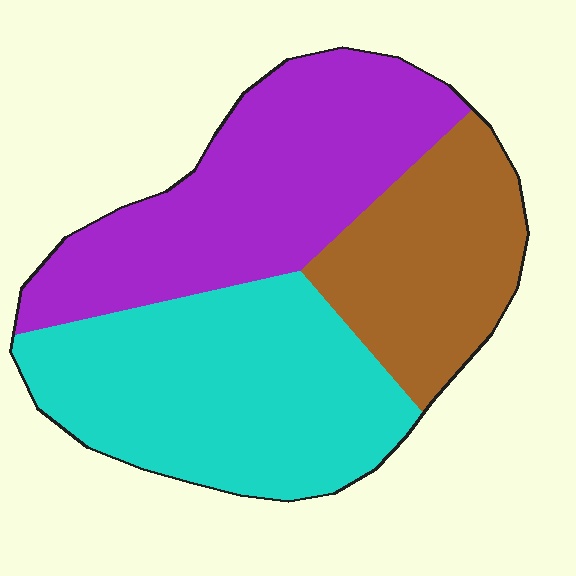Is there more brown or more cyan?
Cyan.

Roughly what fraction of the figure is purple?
Purple covers roughly 35% of the figure.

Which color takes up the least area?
Brown, at roughly 25%.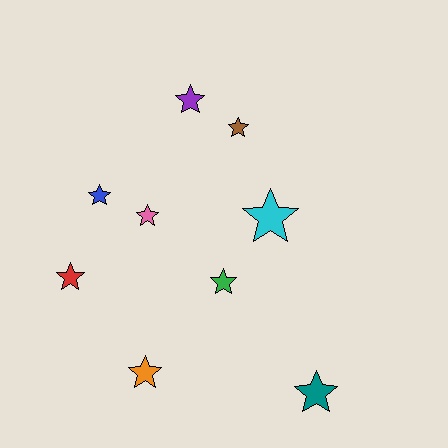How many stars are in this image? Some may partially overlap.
There are 9 stars.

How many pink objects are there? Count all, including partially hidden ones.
There is 1 pink object.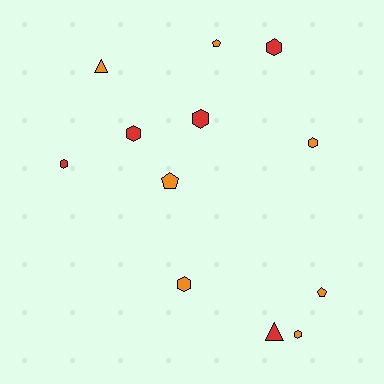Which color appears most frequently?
Orange, with 7 objects.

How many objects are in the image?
There are 12 objects.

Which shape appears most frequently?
Hexagon, with 7 objects.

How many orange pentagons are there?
There are 3 orange pentagons.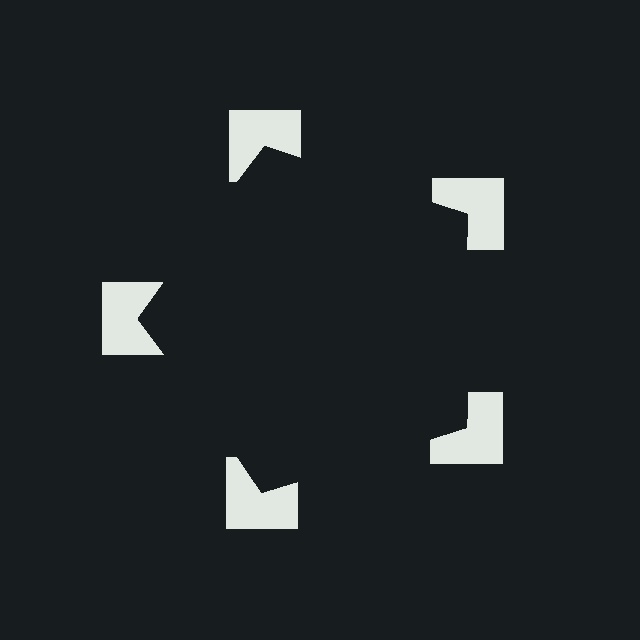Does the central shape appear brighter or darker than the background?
It typically appears slightly darker than the background, even though no actual brightness change is drawn.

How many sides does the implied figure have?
5 sides.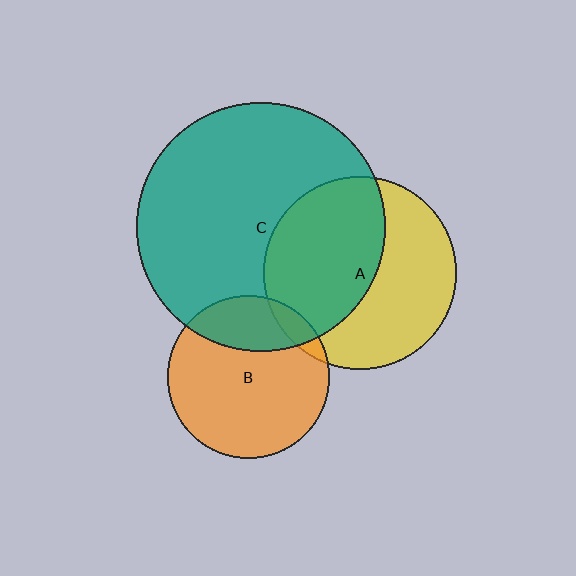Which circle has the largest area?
Circle C (teal).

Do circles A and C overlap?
Yes.